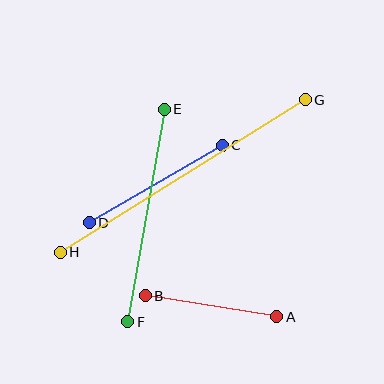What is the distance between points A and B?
The distance is approximately 133 pixels.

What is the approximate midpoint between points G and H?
The midpoint is at approximately (183, 176) pixels.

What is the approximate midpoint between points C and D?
The midpoint is at approximately (156, 184) pixels.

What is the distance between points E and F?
The distance is approximately 215 pixels.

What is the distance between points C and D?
The distance is approximately 154 pixels.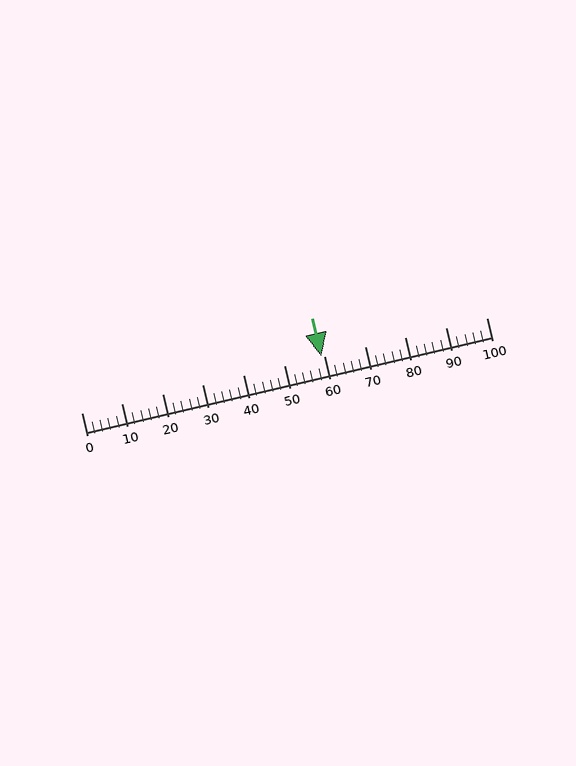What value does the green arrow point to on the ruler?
The green arrow points to approximately 59.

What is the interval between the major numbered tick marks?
The major tick marks are spaced 10 units apart.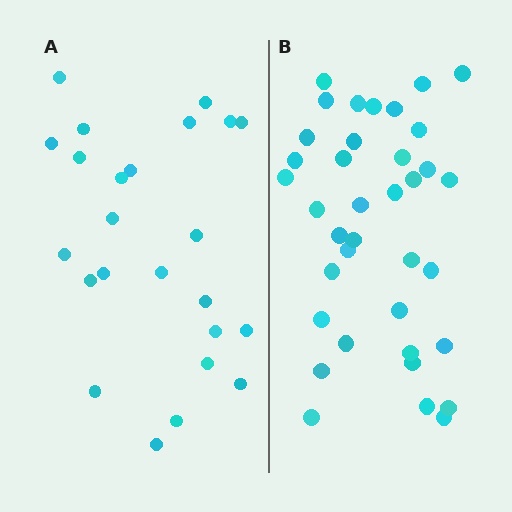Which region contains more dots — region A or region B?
Region B (the right region) has more dots.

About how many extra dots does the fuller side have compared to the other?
Region B has approximately 15 more dots than region A.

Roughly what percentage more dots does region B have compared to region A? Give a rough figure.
About 55% more.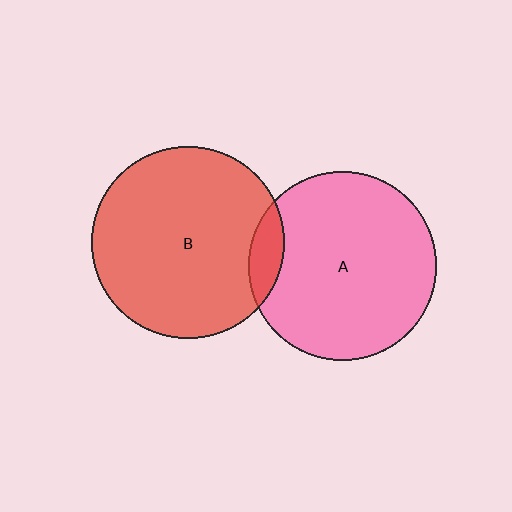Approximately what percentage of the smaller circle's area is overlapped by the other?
Approximately 10%.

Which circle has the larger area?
Circle B (red).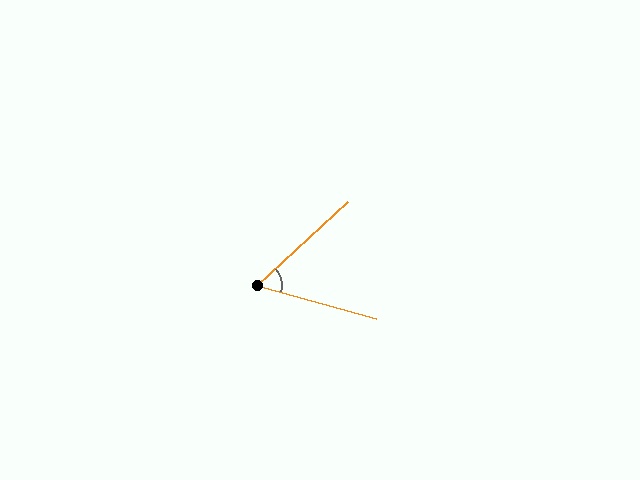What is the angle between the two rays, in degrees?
Approximately 58 degrees.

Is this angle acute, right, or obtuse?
It is acute.